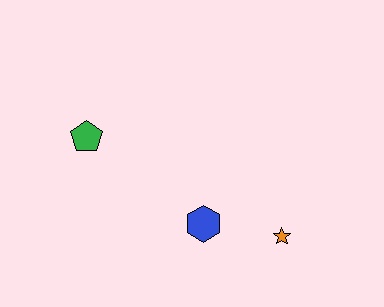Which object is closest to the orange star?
The blue hexagon is closest to the orange star.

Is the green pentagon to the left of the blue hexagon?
Yes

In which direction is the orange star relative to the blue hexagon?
The orange star is to the right of the blue hexagon.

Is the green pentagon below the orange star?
No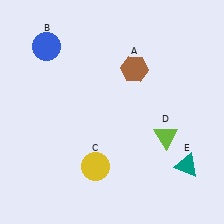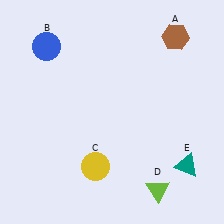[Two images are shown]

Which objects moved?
The objects that moved are: the brown hexagon (A), the lime triangle (D).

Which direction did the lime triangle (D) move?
The lime triangle (D) moved down.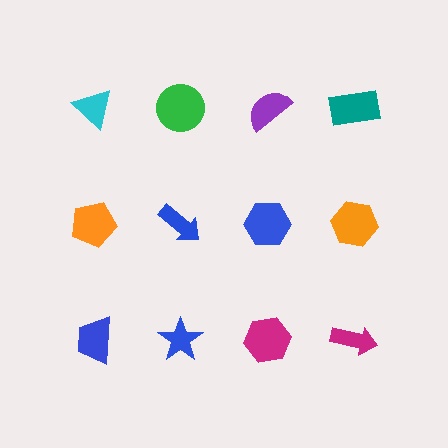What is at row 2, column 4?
An orange hexagon.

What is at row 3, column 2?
A blue star.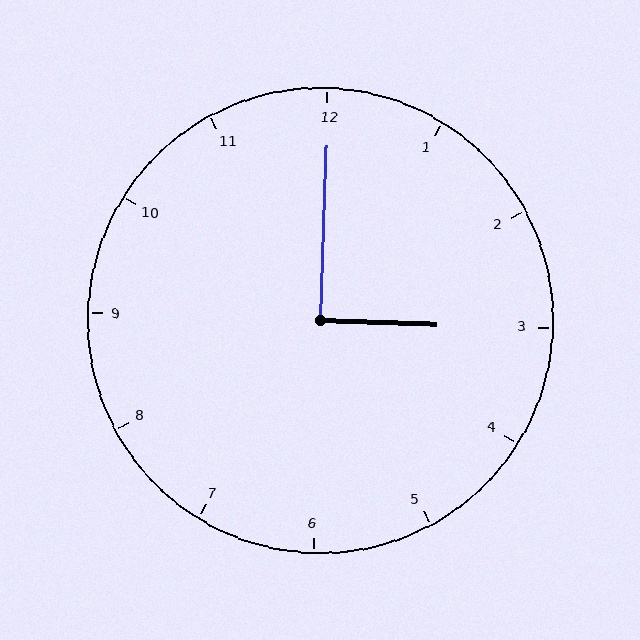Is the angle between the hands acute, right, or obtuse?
It is right.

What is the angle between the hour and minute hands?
Approximately 90 degrees.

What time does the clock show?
3:00.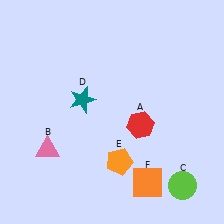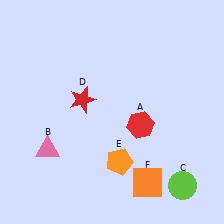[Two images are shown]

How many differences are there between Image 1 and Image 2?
There is 1 difference between the two images.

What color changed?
The star (D) changed from teal in Image 1 to red in Image 2.